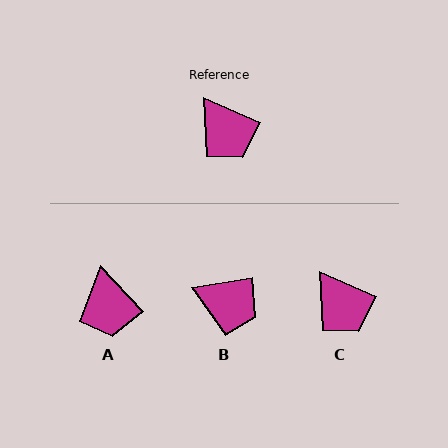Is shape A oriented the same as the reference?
No, it is off by about 24 degrees.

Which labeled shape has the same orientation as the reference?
C.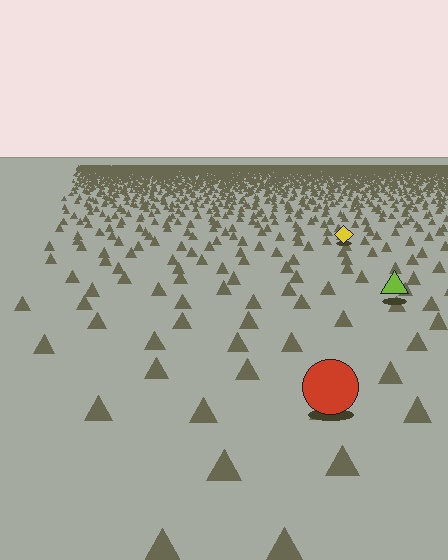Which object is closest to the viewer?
The red circle is closest. The texture marks near it are larger and more spread out.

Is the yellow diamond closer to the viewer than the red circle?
No. The red circle is closer — you can tell from the texture gradient: the ground texture is coarser near it.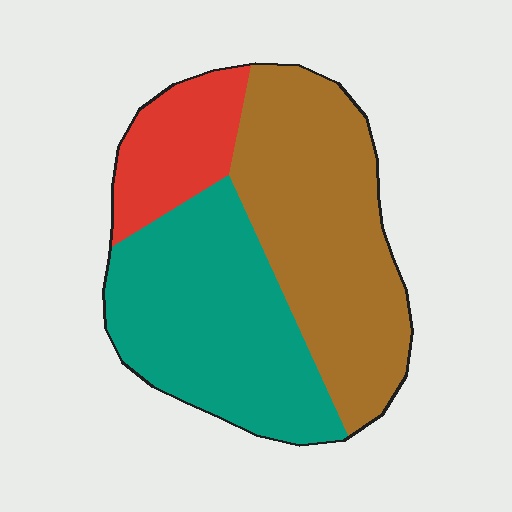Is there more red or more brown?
Brown.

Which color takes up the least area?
Red, at roughly 15%.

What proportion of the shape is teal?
Teal takes up about two fifths (2/5) of the shape.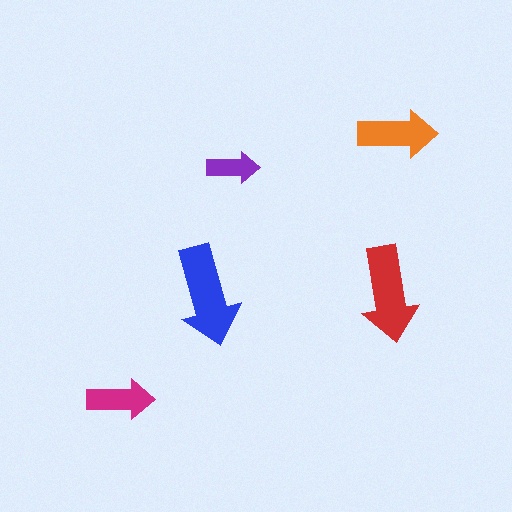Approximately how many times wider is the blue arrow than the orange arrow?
About 1.5 times wider.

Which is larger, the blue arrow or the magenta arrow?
The blue one.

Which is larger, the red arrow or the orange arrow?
The red one.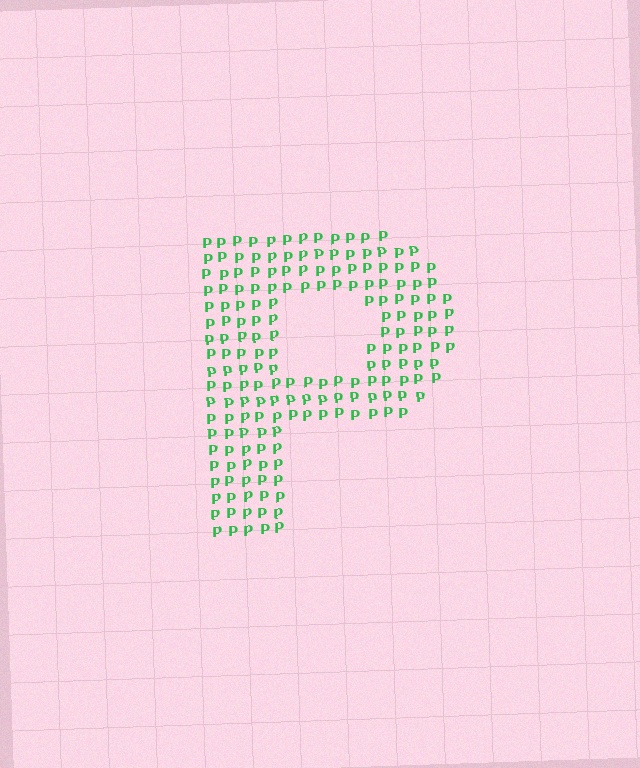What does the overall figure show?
The overall figure shows the letter P.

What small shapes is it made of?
It is made of small letter P's.